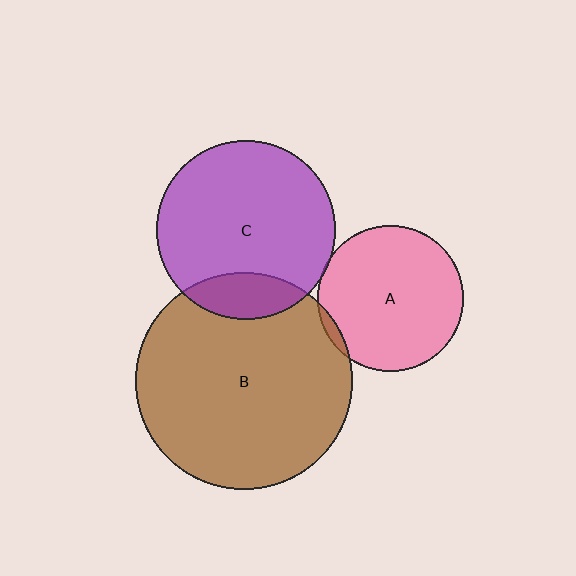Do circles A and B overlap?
Yes.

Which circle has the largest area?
Circle B (brown).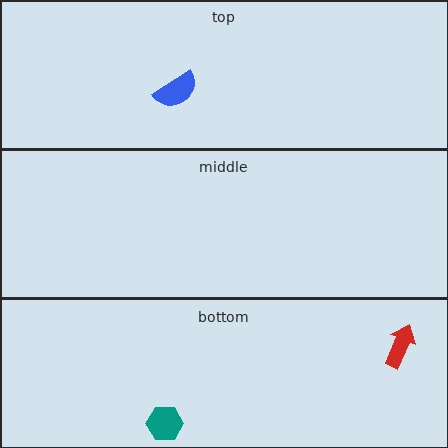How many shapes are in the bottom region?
2.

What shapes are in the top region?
The blue semicircle.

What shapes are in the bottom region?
The red arrow, the teal hexagon.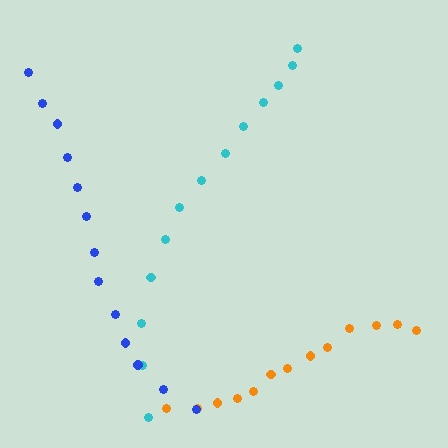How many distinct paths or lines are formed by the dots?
There are 3 distinct paths.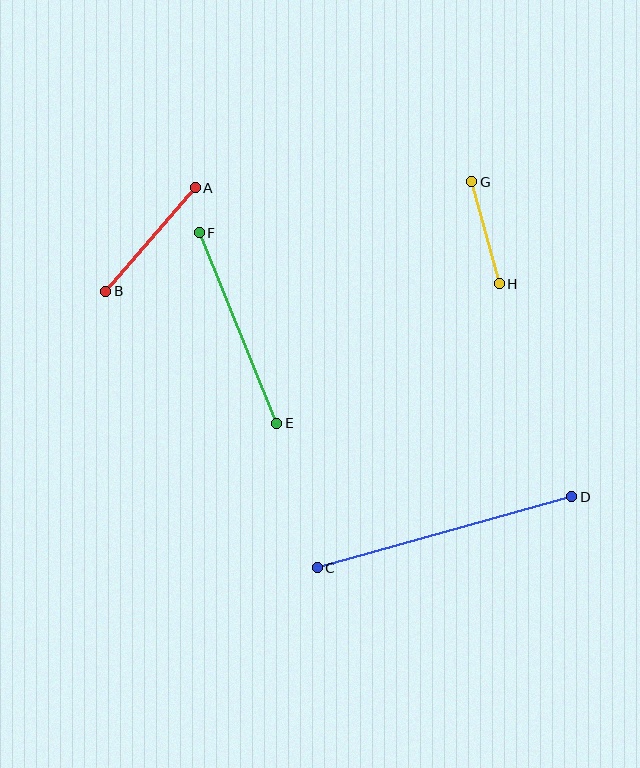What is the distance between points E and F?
The distance is approximately 206 pixels.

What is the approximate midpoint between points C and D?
The midpoint is at approximately (445, 532) pixels.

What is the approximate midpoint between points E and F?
The midpoint is at approximately (238, 328) pixels.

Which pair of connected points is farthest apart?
Points C and D are farthest apart.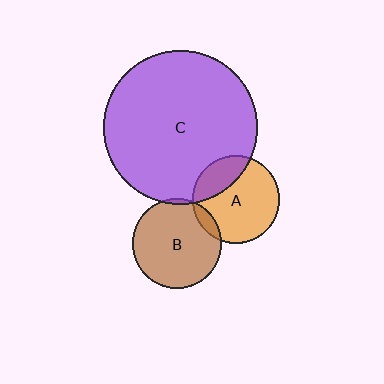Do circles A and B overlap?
Yes.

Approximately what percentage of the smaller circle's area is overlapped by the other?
Approximately 10%.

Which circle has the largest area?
Circle C (purple).